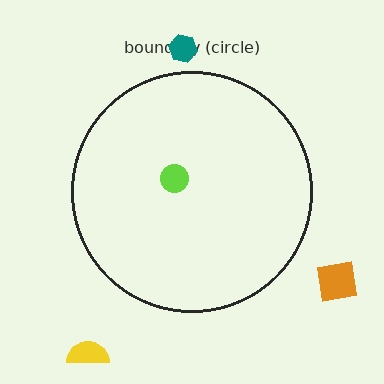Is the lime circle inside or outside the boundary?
Inside.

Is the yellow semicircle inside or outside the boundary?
Outside.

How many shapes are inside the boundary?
1 inside, 3 outside.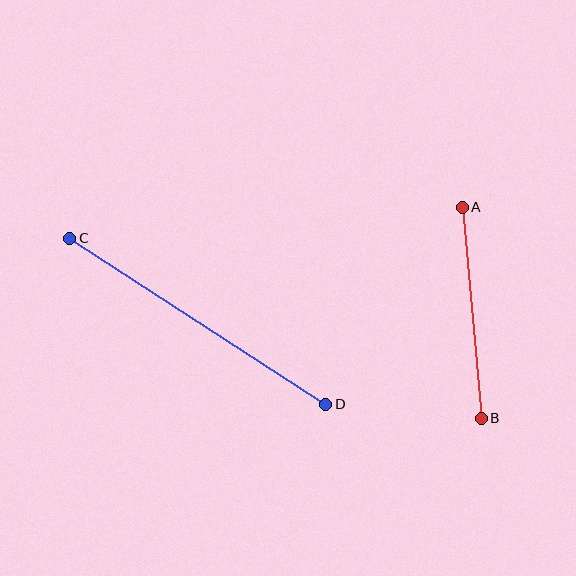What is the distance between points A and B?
The distance is approximately 212 pixels.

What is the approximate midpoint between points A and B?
The midpoint is at approximately (472, 313) pixels.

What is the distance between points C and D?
The distance is approximately 305 pixels.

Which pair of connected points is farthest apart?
Points C and D are farthest apart.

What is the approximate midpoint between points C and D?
The midpoint is at approximately (198, 321) pixels.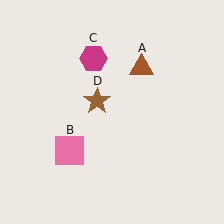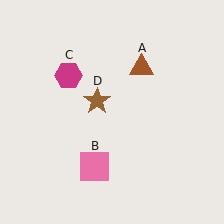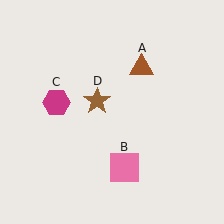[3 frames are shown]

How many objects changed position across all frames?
2 objects changed position: pink square (object B), magenta hexagon (object C).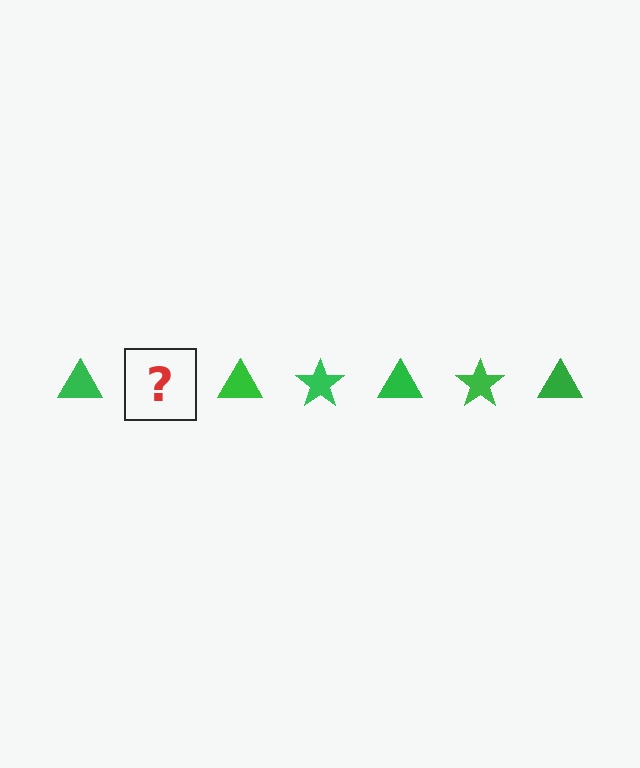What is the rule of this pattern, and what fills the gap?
The rule is that the pattern cycles through triangle, star shapes in green. The gap should be filled with a green star.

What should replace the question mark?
The question mark should be replaced with a green star.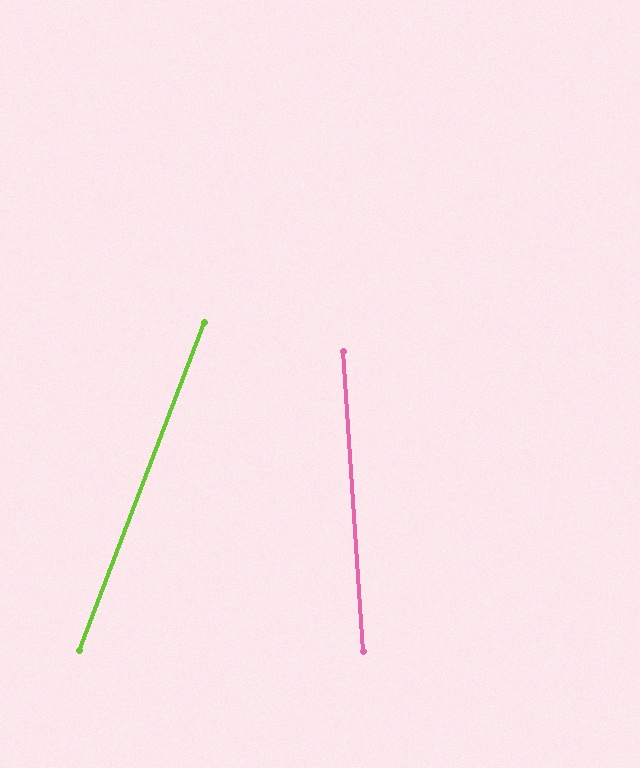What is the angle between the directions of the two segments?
Approximately 25 degrees.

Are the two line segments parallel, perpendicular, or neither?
Neither parallel nor perpendicular — they differ by about 25°.